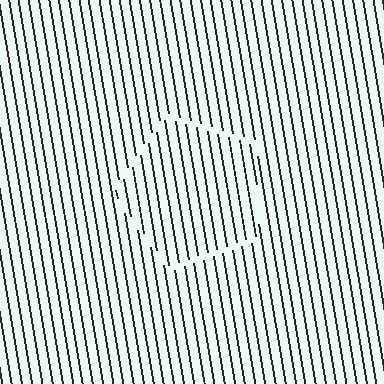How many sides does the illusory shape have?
5 sides — the line-ends trace a pentagon.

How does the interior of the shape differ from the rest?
The interior of the shape contains the same grating, shifted by half a period — the contour is defined by the phase discontinuity where line-ends from the inner and outer gratings abut.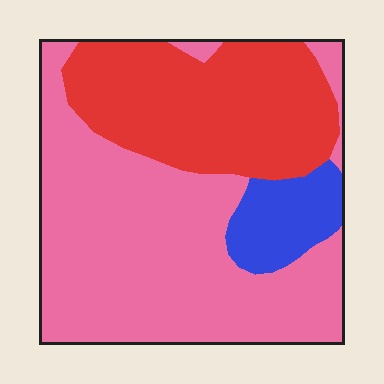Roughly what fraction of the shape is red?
Red covers roughly 35% of the shape.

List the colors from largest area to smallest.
From largest to smallest: pink, red, blue.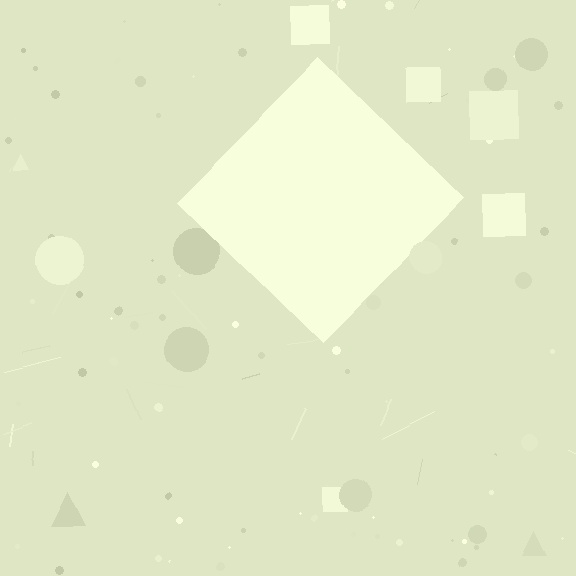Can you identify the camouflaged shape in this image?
The camouflaged shape is a diamond.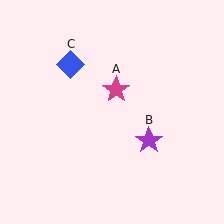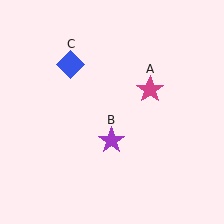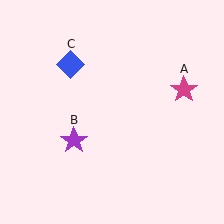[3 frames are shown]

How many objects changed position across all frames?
2 objects changed position: magenta star (object A), purple star (object B).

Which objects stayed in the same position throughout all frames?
Blue diamond (object C) remained stationary.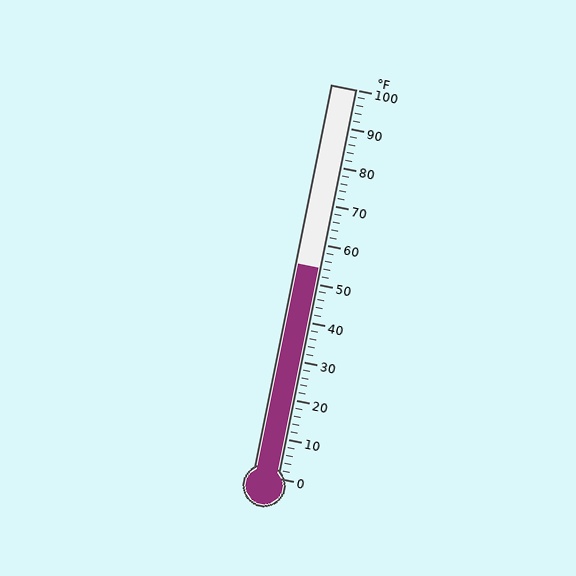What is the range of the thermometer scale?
The thermometer scale ranges from 0°F to 100°F.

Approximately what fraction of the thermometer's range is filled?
The thermometer is filled to approximately 55% of its range.